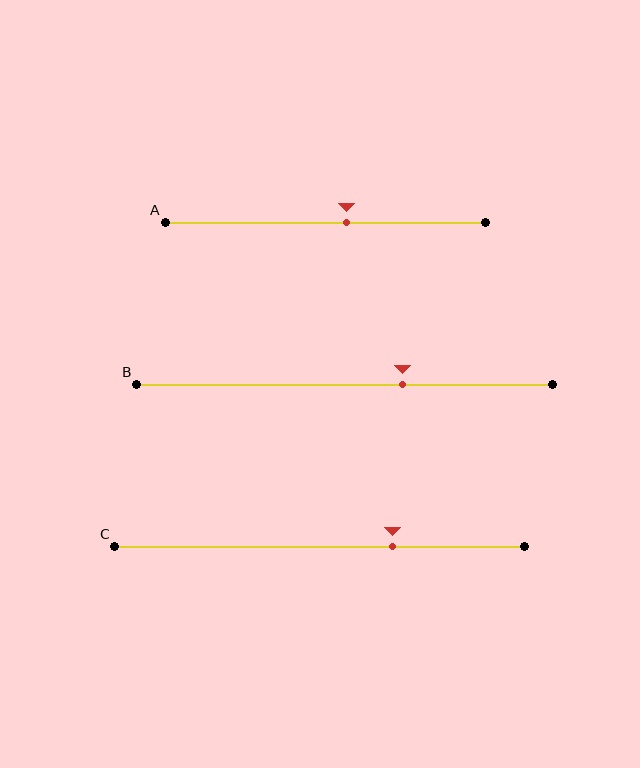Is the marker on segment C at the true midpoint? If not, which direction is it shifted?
No, the marker on segment C is shifted to the right by about 18% of the segment length.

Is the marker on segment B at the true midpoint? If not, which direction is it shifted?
No, the marker on segment B is shifted to the right by about 14% of the segment length.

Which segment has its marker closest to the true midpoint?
Segment A has its marker closest to the true midpoint.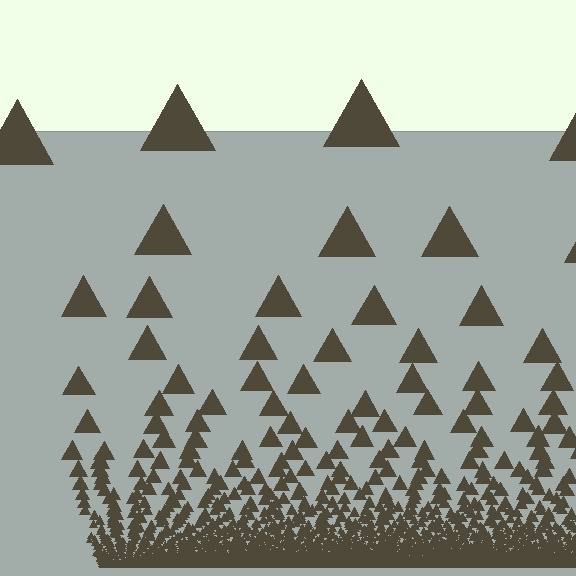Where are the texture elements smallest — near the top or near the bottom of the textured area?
Near the bottom.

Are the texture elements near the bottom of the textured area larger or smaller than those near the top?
Smaller. The gradient is inverted — elements near the bottom are smaller and denser.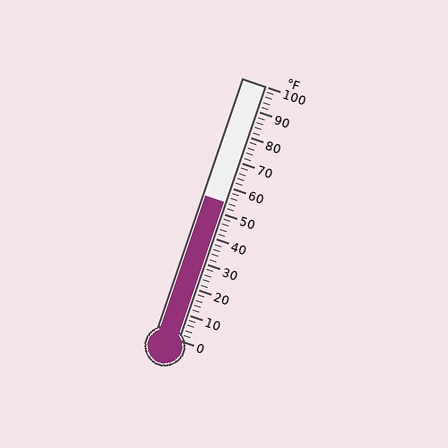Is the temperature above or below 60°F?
The temperature is below 60°F.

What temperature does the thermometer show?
The thermometer shows approximately 54°F.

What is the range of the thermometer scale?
The thermometer scale ranges from 0°F to 100°F.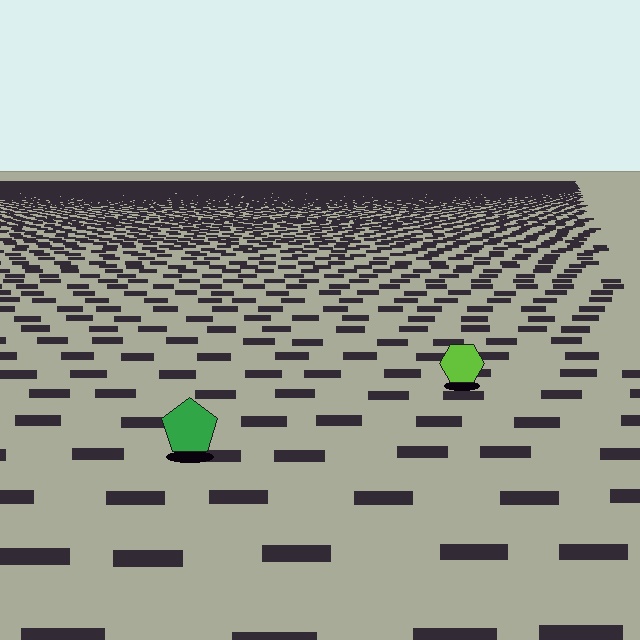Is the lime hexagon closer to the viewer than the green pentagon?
No. The green pentagon is closer — you can tell from the texture gradient: the ground texture is coarser near it.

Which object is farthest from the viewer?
The lime hexagon is farthest from the viewer. It appears smaller and the ground texture around it is denser.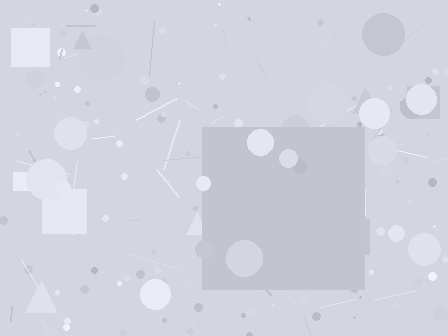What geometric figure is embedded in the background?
A square is embedded in the background.